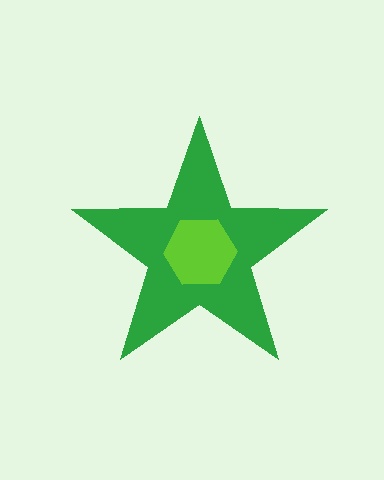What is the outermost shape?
The green star.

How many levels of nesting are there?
2.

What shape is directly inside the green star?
The lime hexagon.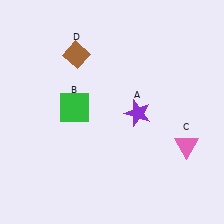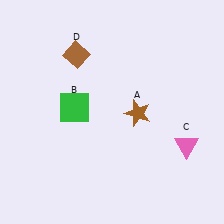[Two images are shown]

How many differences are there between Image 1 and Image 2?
There is 1 difference between the two images.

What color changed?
The star (A) changed from purple in Image 1 to brown in Image 2.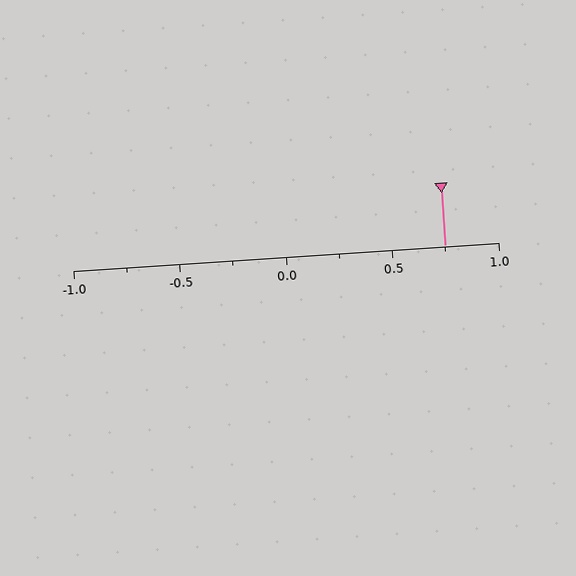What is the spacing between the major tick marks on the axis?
The major ticks are spaced 0.5 apart.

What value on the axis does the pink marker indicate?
The marker indicates approximately 0.75.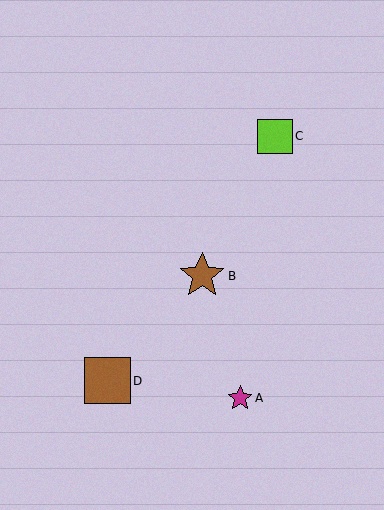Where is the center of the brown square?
The center of the brown square is at (107, 381).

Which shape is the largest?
The brown square (labeled D) is the largest.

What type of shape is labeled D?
Shape D is a brown square.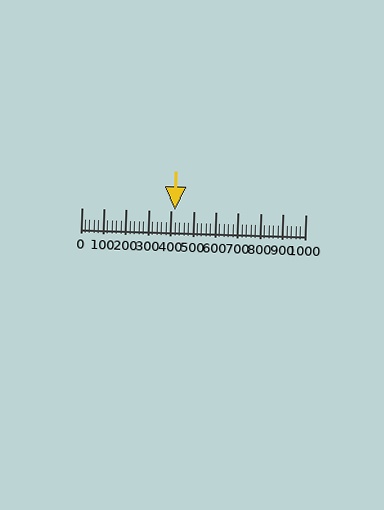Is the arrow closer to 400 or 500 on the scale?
The arrow is closer to 400.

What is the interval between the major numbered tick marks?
The major tick marks are spaced 100 units apart.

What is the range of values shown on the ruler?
The ruler shows values from 0 to 1000.